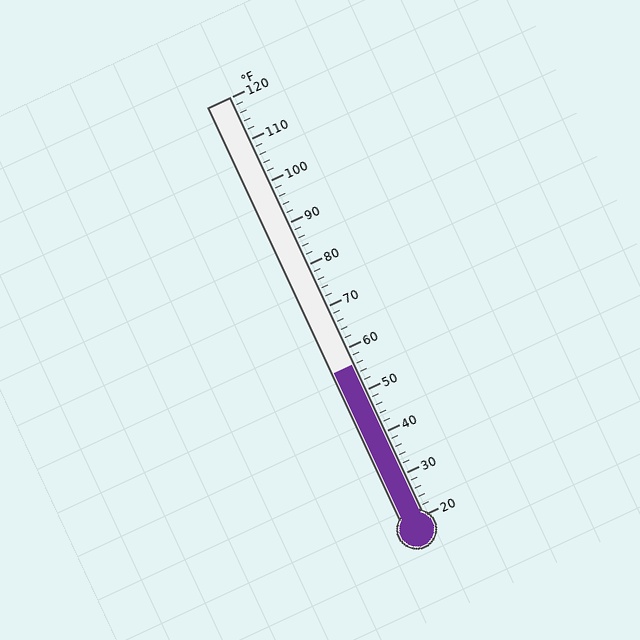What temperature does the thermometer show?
The thermometer shows approximately 56°F.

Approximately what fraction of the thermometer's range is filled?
The thermometer is filled to approximately 35% of its range.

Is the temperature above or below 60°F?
The temperature is below 60°F.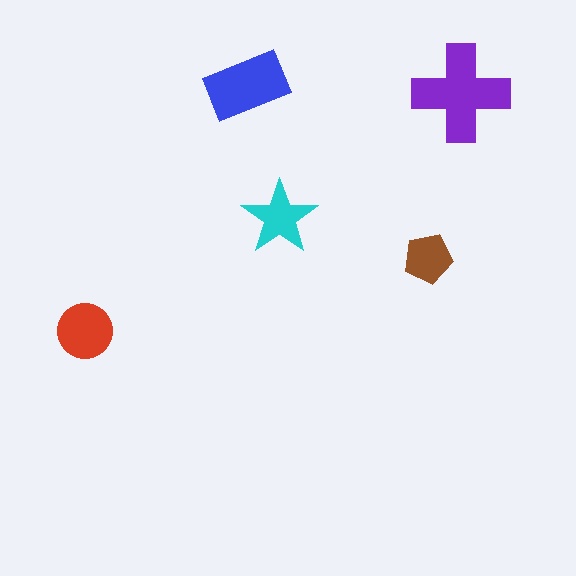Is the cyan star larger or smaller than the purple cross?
Smaller.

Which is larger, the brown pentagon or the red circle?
The red circle.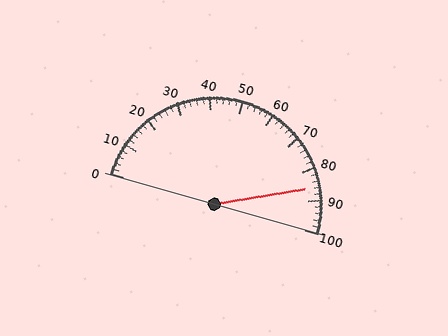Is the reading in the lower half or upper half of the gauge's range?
The reading is in the upper half of the range (0 to 100).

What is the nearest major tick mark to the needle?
The nearest major tick mark is 90.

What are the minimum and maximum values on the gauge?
The gauge ranges from 0 to 100.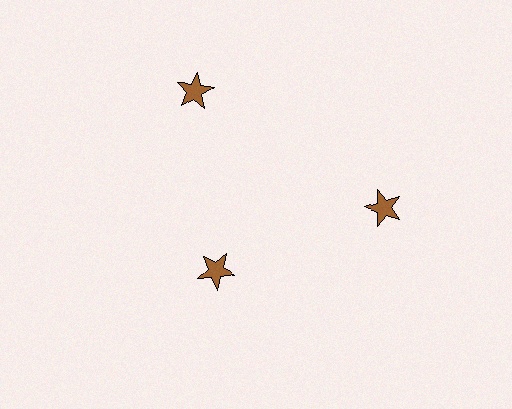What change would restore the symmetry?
The symmetry would be restored by moving it outward, back onto the ring so that all 3 stars sit at equal angles and equal distance from the center.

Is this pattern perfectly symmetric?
No. The 3 brown stars are arranged in a ring, but one element near the 7 o'clock position is pulled inward toward the center, breaking the 3-fold rotational symmetry.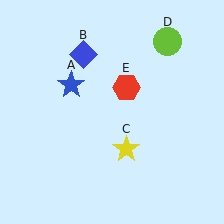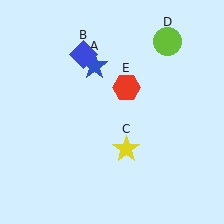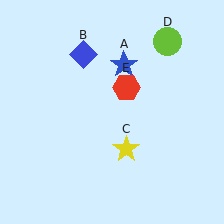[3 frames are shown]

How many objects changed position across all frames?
1 object changed position: blue star (object A).